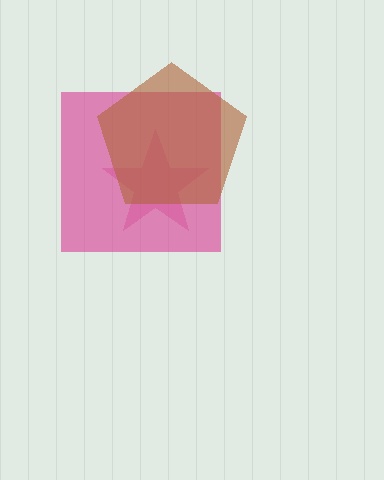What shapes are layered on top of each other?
The layered shapes are: a pink star, a magenta square, a brown pentagon.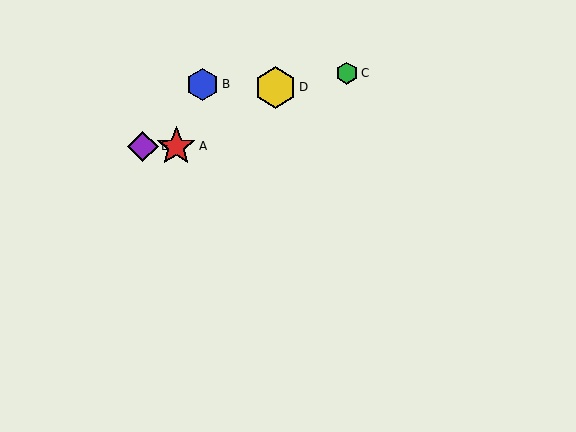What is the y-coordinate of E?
Object E is at y≈146.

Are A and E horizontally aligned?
Yes, both are at y≈146.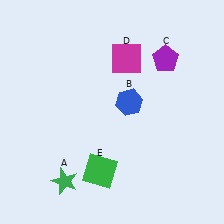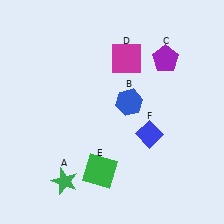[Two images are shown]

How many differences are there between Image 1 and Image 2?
There is 1 difference between the two images.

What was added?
A blue diamond (F) was added in Image 2.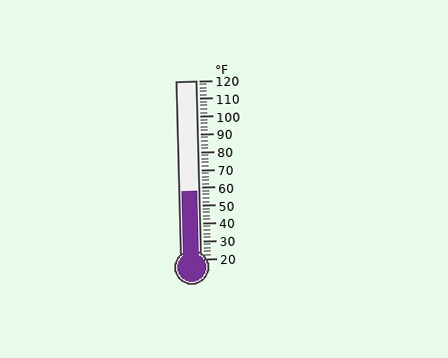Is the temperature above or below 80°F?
The temperature is below 80°F.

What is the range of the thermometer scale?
The thermometer scale ranges from 20°F to 120°F.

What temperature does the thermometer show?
The thermometer shows approximately 58°F.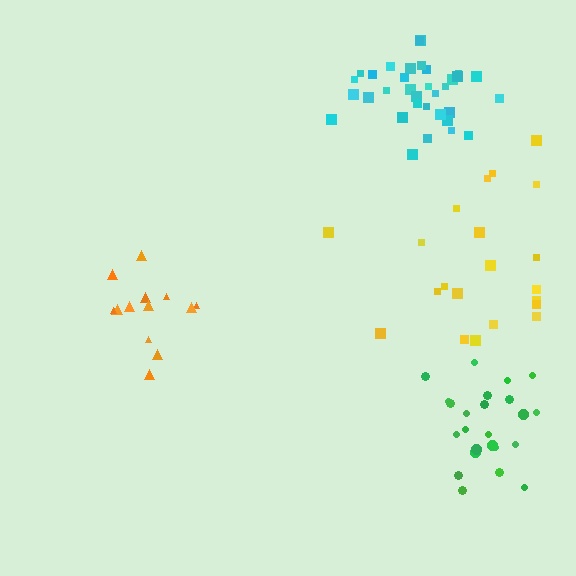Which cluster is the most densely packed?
Cyan.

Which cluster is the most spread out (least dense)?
Yellow.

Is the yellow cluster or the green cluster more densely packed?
Green.